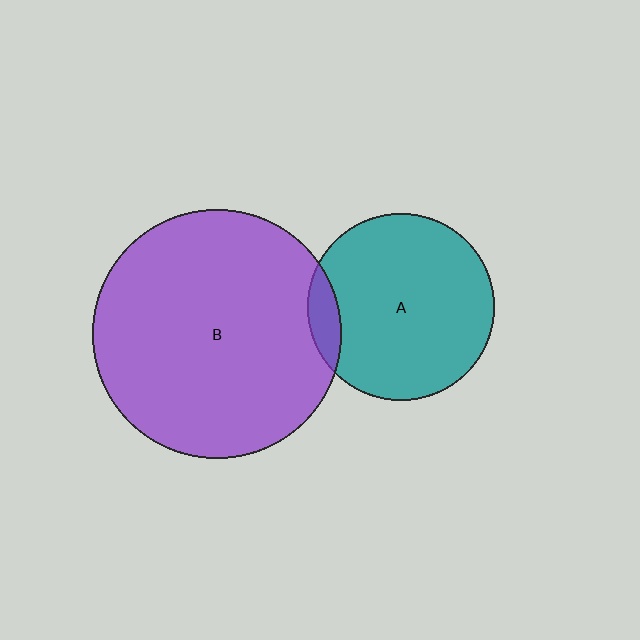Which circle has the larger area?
Circle B (purple).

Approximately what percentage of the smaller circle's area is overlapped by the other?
Approximately 10%.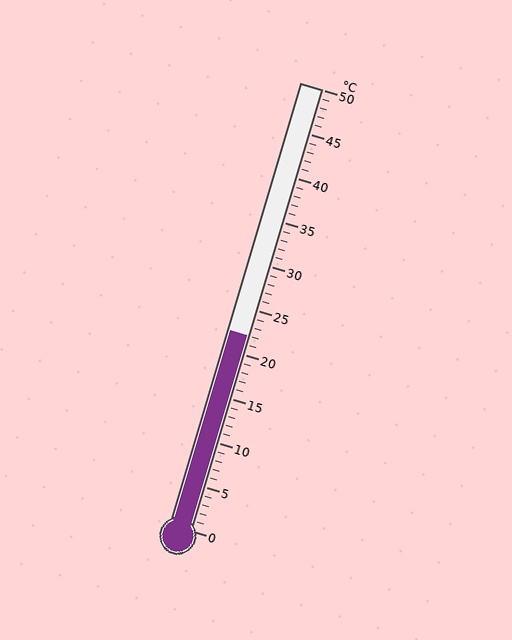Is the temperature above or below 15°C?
The temperature is above 15°C.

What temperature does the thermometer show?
The thermometer shows approximately 22°C.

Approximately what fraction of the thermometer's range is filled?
The thermometer is filled to approximately 45% of its range.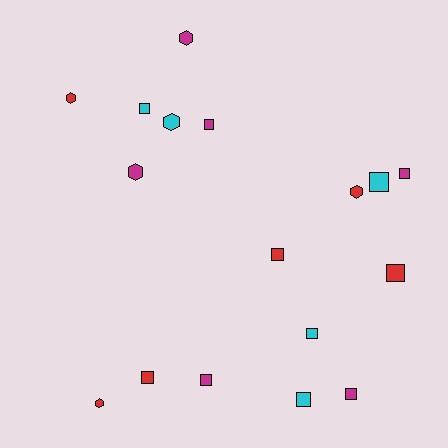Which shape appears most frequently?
Square, with 11 objects.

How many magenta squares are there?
There are 4 magenta squares.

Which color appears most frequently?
Red, with 6 objects.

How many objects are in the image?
There are 17 objects.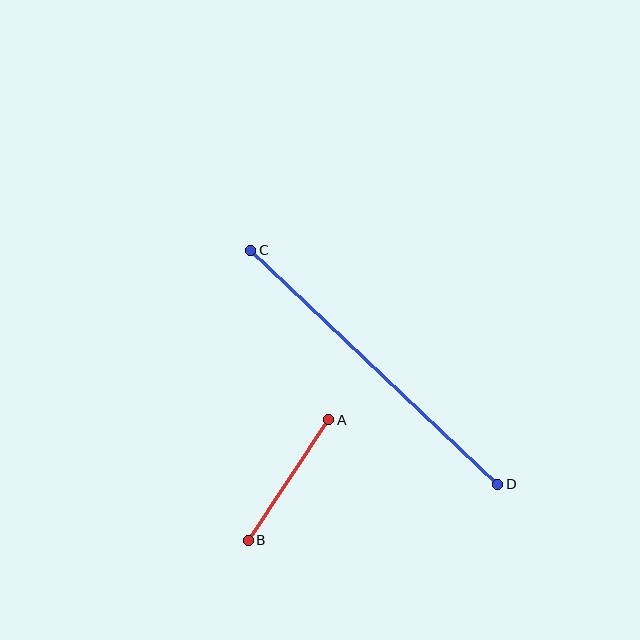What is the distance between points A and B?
The distance is approximately 145 pixels.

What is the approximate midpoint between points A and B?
The midpoint is at approximately (288, 480) pixels.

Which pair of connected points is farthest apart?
Points C and D are farthest apart.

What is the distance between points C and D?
The distance is approximately 340 pixels.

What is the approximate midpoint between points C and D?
The midpoint is at approximately (374, 367) pixels.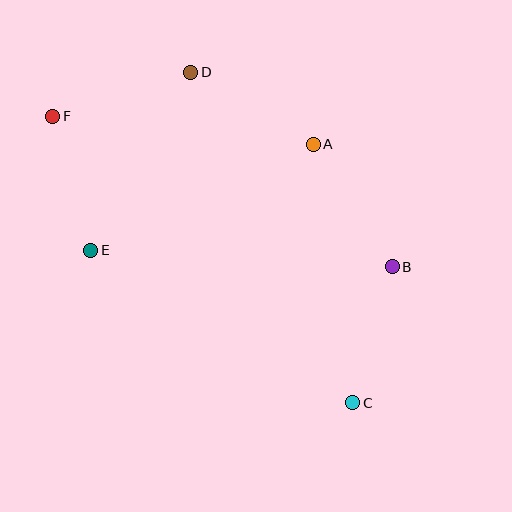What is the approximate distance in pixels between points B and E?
The distance between B and E is approximately 302 pixels.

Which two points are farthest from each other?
Points C and F are farthest from each other.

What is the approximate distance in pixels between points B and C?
The distance between B and C is approximately 141 pixels.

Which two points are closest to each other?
Points E and F are closest to each other.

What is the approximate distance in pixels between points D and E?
The distance between D and E is approximately 204 pixels.